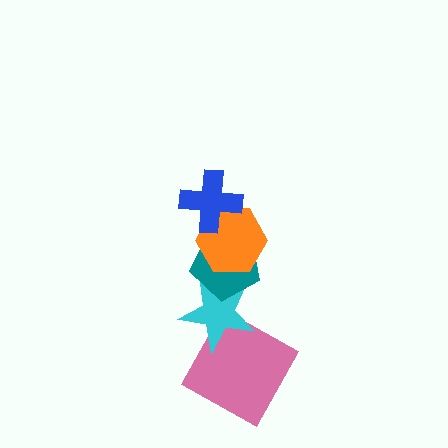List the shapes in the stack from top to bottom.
From top to bottom: the blue cross, the orange hexagon, the teal pentagon, the cyan star, the pink square.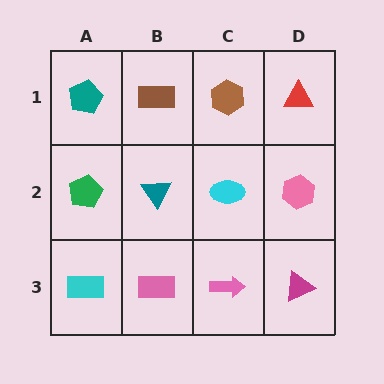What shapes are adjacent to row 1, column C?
A cyan ellipse (row 2, column C), a brown rectangle (row 1, column B), a red triangle (row 1, column D).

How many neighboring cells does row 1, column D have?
2.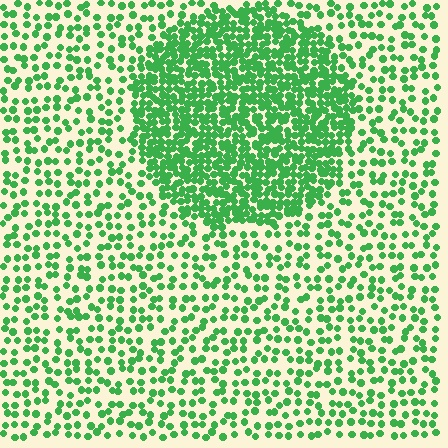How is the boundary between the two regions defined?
The boundary is defined by a change in element density (approximately 2.5x ratio). All elements are the same color, size, and shape.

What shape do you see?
I see a circle.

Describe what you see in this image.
The image contains small green elements arranged at two different densities. A circle-shaped region is visible where the elements are more densely packed than the surrounding area.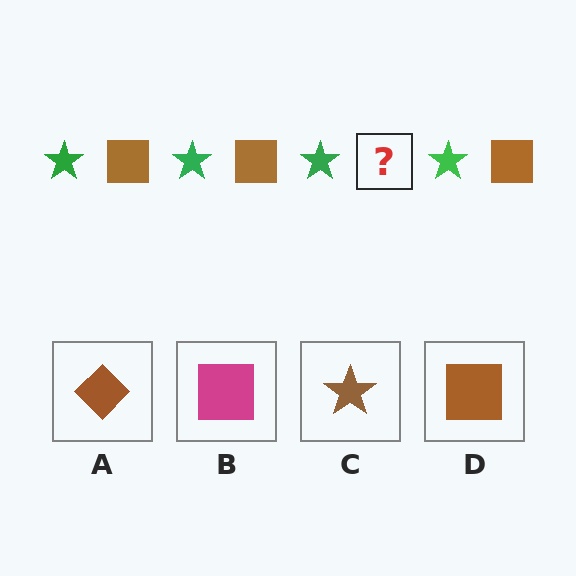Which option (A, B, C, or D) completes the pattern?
D.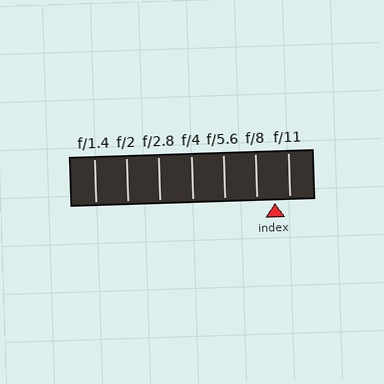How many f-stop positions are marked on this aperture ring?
There are 7 f-stop positions marked.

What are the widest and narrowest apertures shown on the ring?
The widest aperture shown is f/1.4 and the narrowest is f/11.